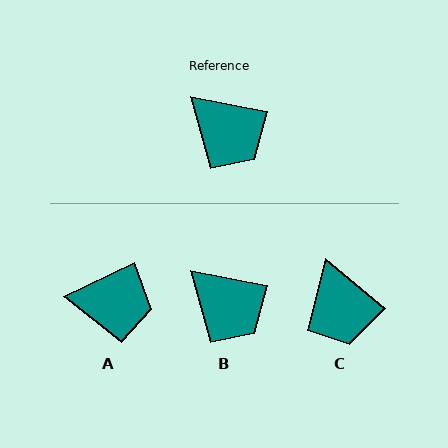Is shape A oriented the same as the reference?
No, it is off by about 36 degrees.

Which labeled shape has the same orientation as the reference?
B.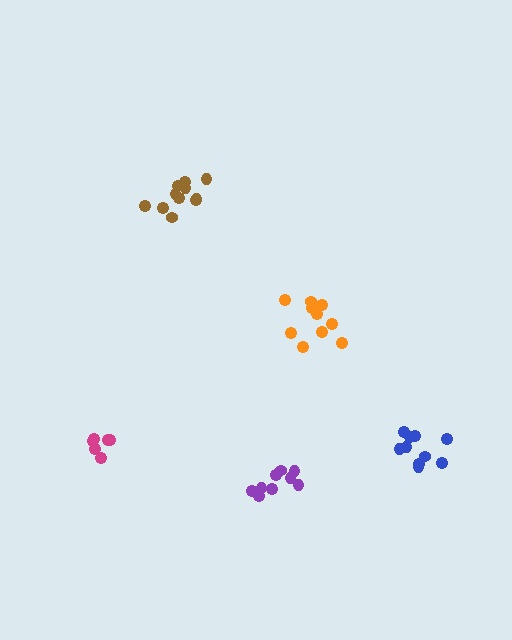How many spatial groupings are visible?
There are 5 spatial groupings.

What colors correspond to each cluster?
The clusters are colored: magenta, orange, blue, brown, purple.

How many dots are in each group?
Group 1: 6 dots, Group 2: 10 dots, Group 3: 10 dots, Group 4: 11 dots, Group 5: 9 dots (46 total).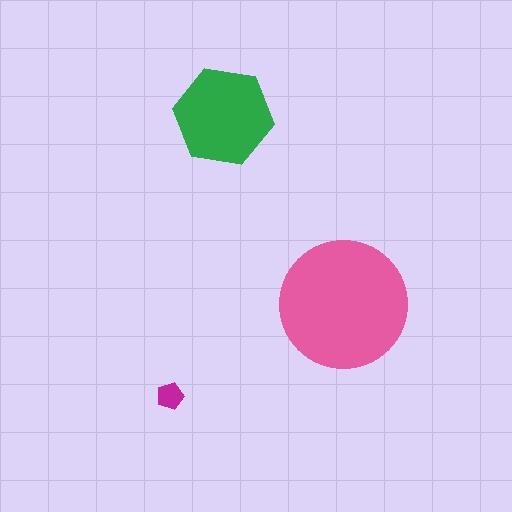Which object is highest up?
The green hexagon is topmost.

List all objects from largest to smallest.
The pink circle, the green hexagon, the magenta pentagon.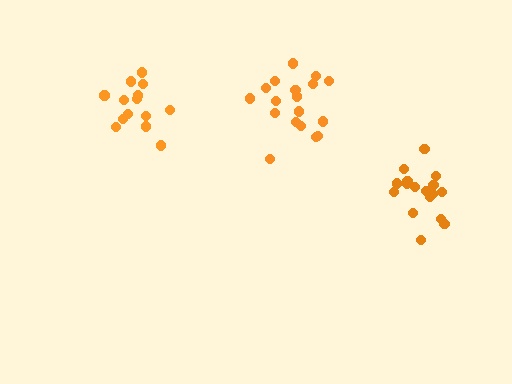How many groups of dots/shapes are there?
There are 3 groups.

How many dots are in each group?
Group 1: 18 dots, Group 2: 18 dots, Group 3: 14 dots (50 total).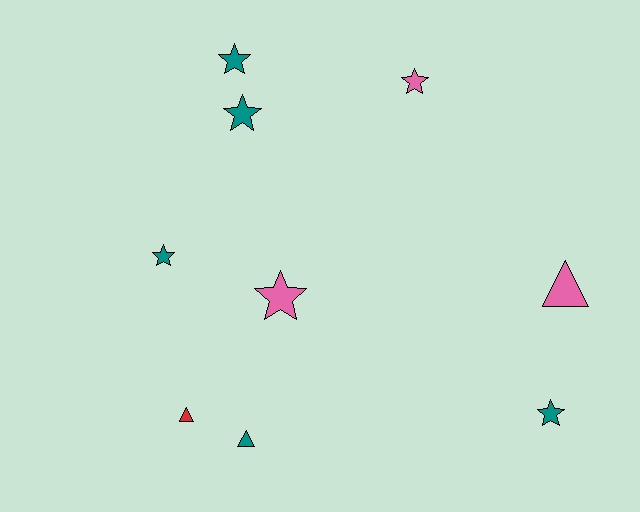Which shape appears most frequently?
Star, with 6 objects.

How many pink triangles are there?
There is 1 pink triangle.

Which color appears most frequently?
Teal, with 5 objects.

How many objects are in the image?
There are 9 objects.